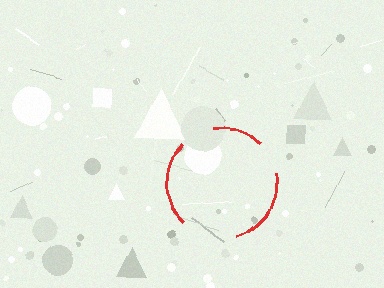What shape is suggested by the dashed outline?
The dashed outline suggests a circle.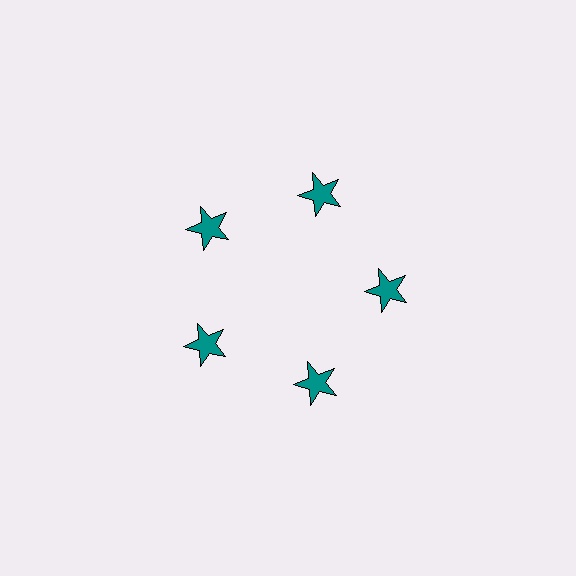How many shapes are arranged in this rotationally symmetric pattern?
There are 5 shapes, arranged in 5 groups of 1.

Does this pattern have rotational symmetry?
Yes, this pattern has 5-fold rotational symmetry. It looks the same after rotating 72 degrees around the center.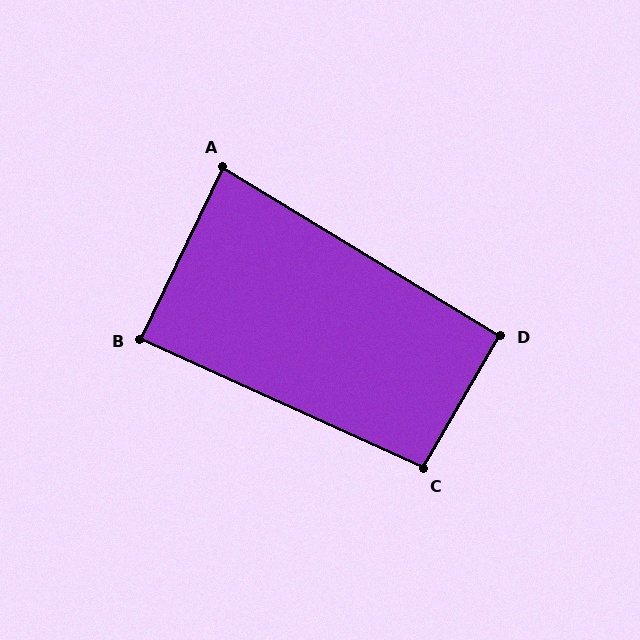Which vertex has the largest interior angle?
C, at approximately 96 degrees.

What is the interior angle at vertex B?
Approximately 89 degrees (approximately right).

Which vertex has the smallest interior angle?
A, at approximately 84 degrees.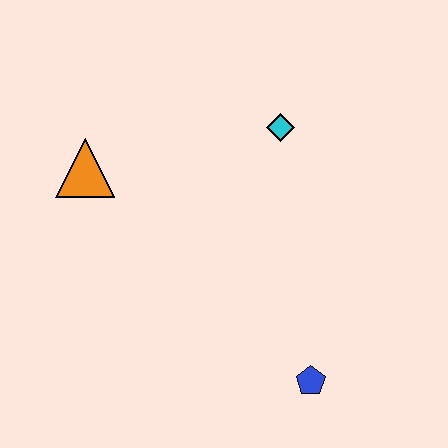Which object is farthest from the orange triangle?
The blue pentagon is farthest from the orange triangle.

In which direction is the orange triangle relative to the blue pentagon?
The orange triangle is to the left of the blue pentagon.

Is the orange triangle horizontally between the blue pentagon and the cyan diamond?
No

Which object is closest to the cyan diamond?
The orange triangle is closest to the cyan diamond.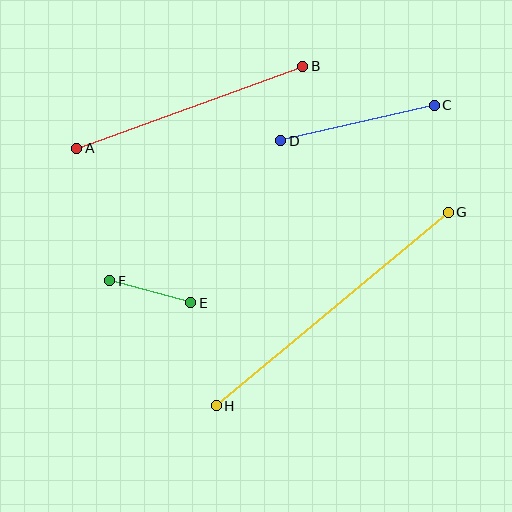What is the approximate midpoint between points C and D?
The midpoint is at approximately (358, 123) pixels.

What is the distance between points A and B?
The distance is approximately 240 pixels.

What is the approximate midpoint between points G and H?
The midpoint is at approximately (332, 309) pixels.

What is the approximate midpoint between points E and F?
The midpoint is at approximately (150, 292) pixels.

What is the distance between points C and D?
The distance is approximately 158 pixels.